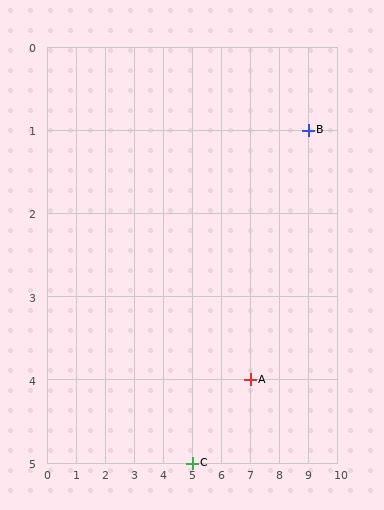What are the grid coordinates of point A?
Point A is at grid coordinates (7, 4).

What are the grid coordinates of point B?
Point B is at grid coordinates (9, 1).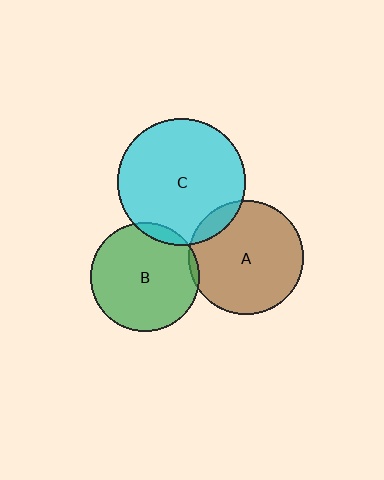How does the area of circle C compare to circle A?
Approximately 1.2 times.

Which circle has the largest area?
Circle C (cyan).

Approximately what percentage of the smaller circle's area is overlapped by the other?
Approximately 5%.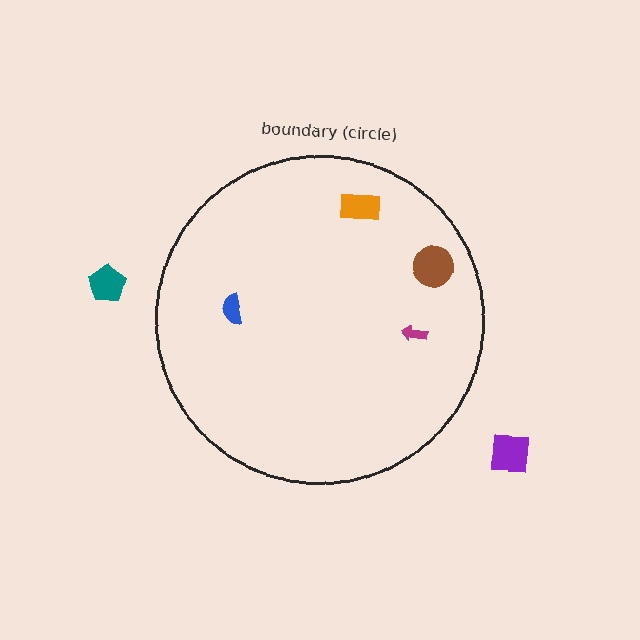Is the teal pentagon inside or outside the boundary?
Outside.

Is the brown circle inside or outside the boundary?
Inside.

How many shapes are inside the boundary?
4 inside, 2 outside.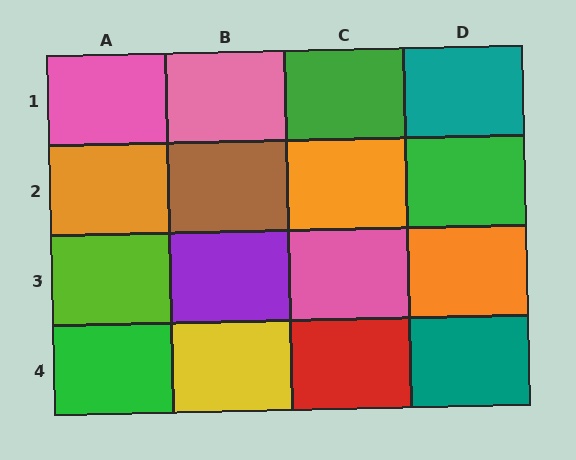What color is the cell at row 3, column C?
Pink.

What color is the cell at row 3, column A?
Lime.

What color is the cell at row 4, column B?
Yellow.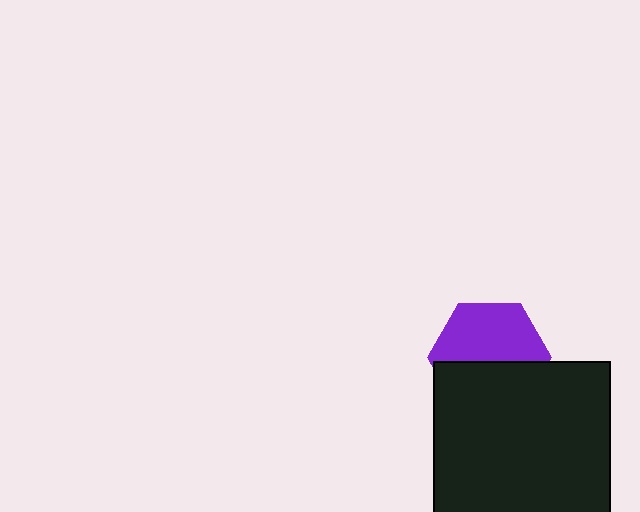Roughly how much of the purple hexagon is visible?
About half of it is visible (roughly 55%).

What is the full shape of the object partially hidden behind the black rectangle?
The partially hidden object is a purple hexagon.